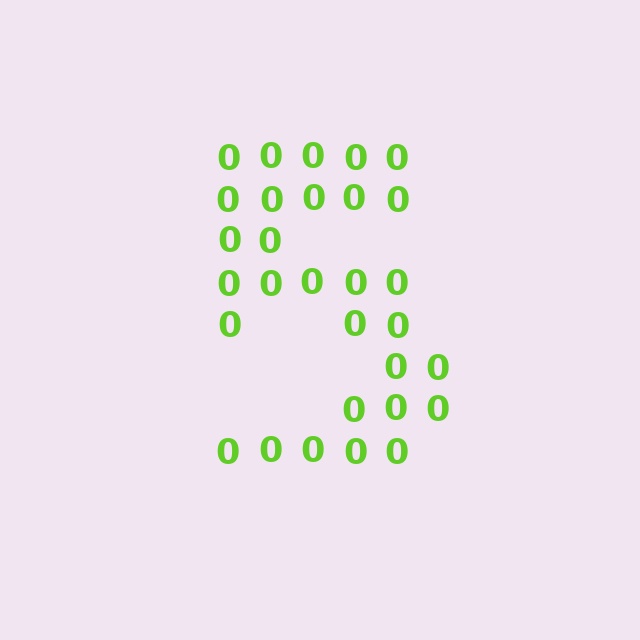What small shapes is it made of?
It is made of small digit 0's.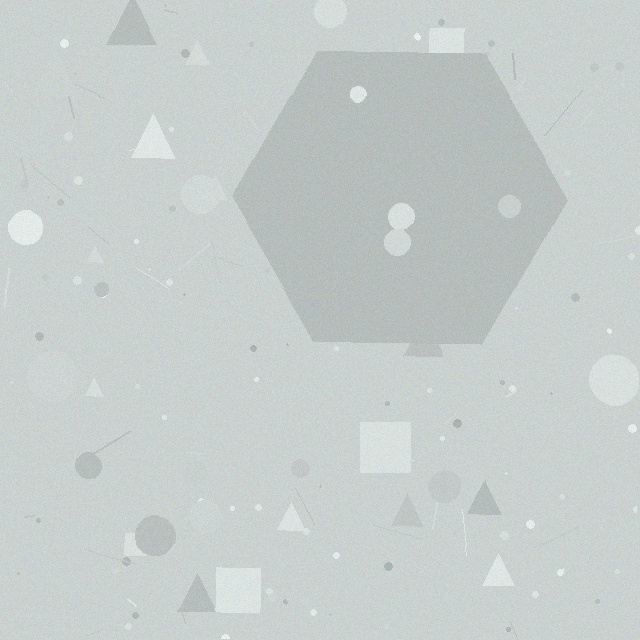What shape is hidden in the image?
A hexagon is hidden in the image.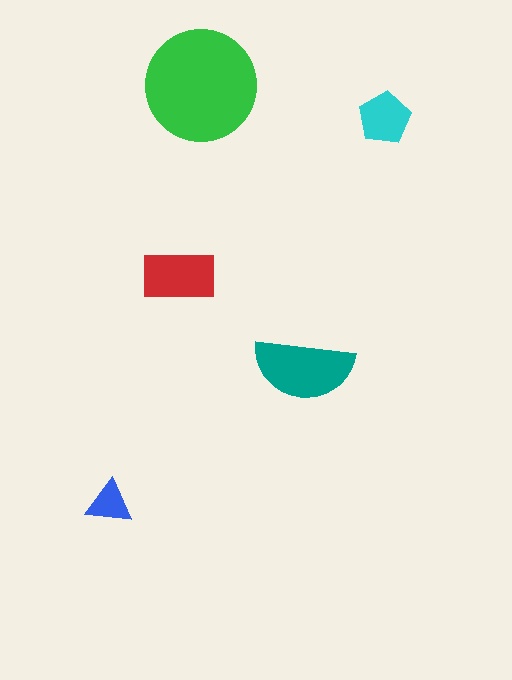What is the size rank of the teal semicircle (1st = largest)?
2nd.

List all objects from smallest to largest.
The blue triangle, the cyan pentagon, the red rectangle, the teal semicircle, the green circle.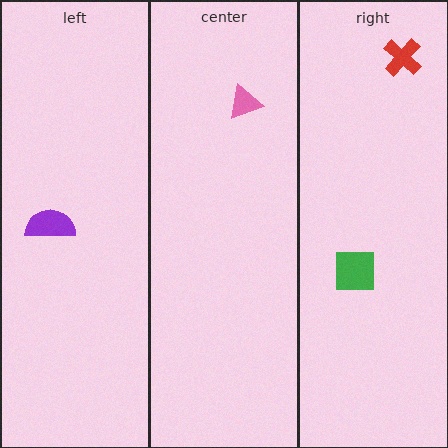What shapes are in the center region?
The pink triangle.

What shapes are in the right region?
The red cross, the green square.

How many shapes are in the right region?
2.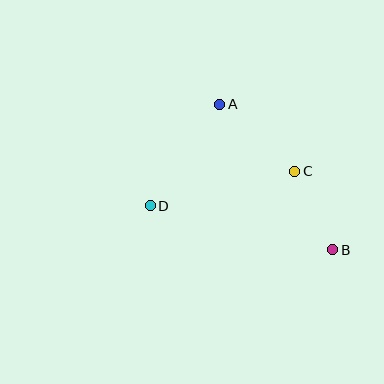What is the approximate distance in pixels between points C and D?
The distance between C and D is approximately 149 pixels.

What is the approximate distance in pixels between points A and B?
The distance between A and B is approximately 184 pixels.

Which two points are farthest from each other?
Points B and D are farthest from each other.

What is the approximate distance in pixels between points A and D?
The distance between A and D is approximately 123 pixels.